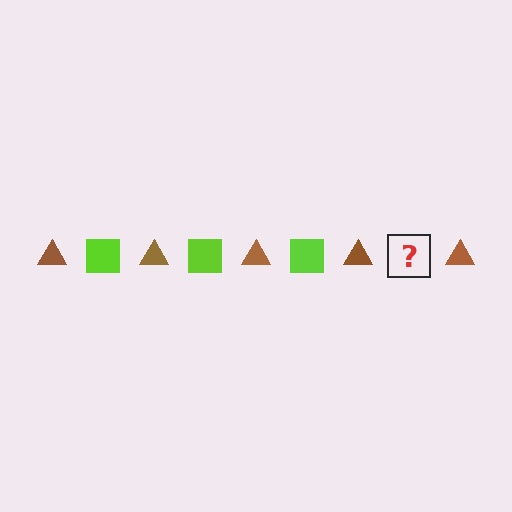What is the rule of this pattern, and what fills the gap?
The rule is that the pattern alternates between brown triangle and lime square. The gap should be filled with a lime square.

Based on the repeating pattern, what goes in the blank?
The blank should be a lime square.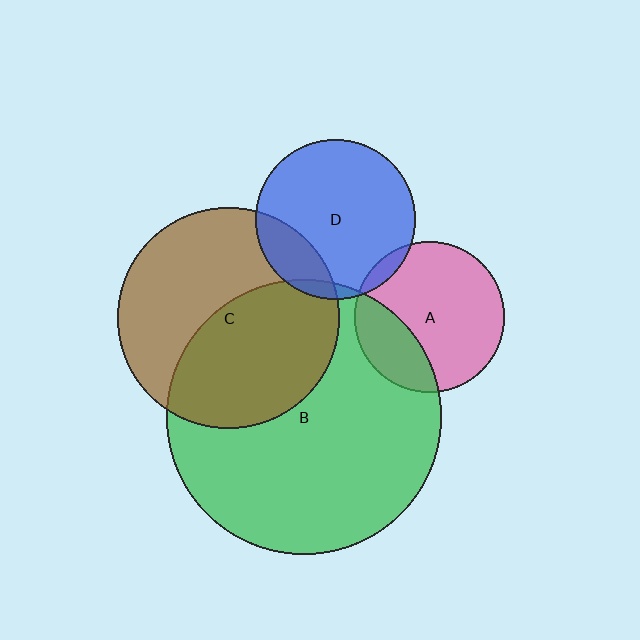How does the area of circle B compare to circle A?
Approximately 3.3 times.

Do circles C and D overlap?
Yes.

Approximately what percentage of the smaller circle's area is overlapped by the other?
Approximately 20%.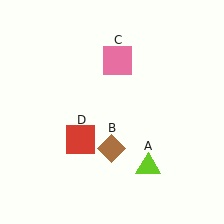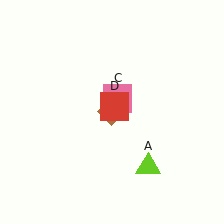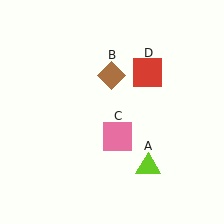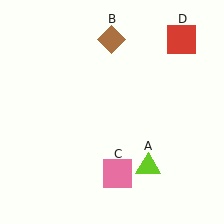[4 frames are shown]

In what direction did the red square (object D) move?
The red square (object D) moved up and to the right.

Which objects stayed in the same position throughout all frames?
Lime triangle (object A) remained stationary.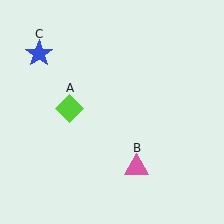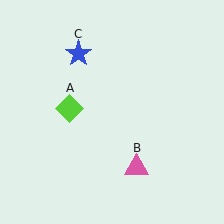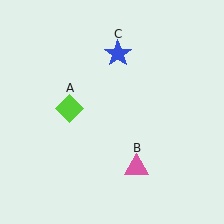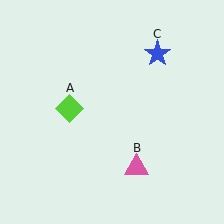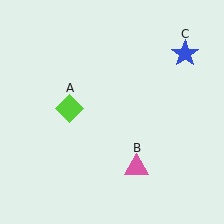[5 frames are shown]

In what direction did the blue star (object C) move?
The blue star (object C) moved right.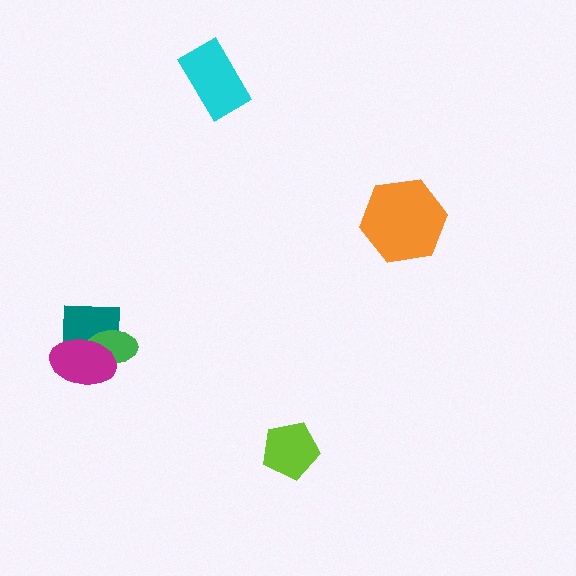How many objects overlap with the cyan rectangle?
0 objects overlap with the cyan rectangle.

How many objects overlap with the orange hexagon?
0 objects overlap with the orange hexagon.